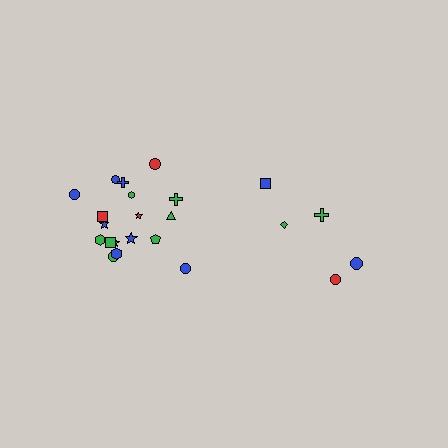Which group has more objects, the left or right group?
The left group.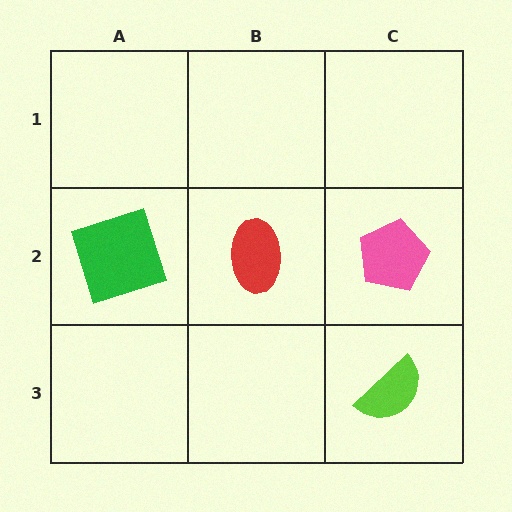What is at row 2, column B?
A red ellipse.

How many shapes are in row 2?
3 shapes.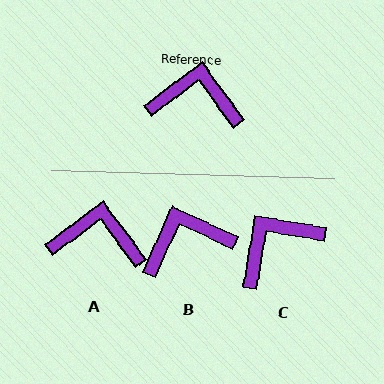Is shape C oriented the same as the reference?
No, it is off by about 44 degrees.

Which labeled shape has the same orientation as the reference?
A.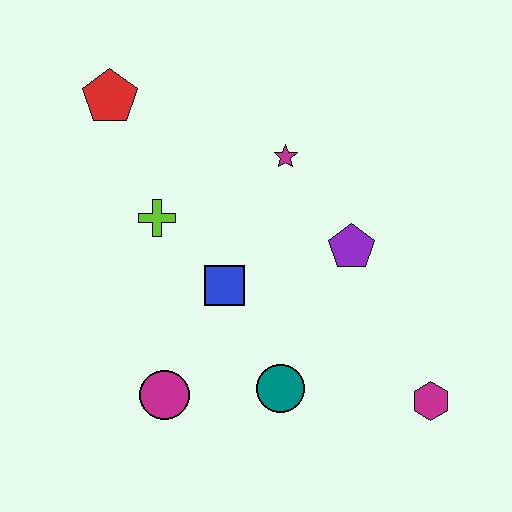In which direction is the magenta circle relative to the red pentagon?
The magenta circle is below the red pentagon.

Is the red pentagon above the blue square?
Yes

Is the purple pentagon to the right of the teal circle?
Yes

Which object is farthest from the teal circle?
The red pentagon is farthest from the teal circle.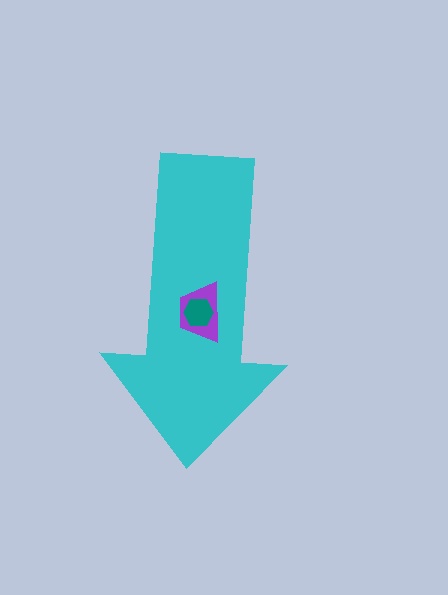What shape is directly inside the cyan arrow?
The purple trapezoid.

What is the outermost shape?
The cyan arrow.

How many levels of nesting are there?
3.